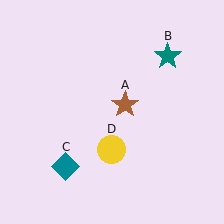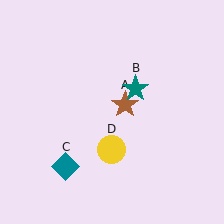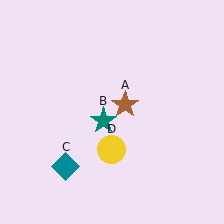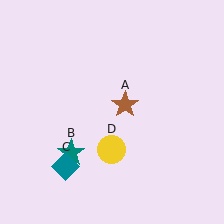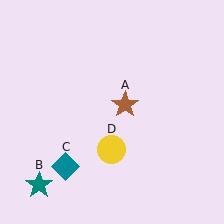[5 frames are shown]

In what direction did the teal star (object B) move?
The teal star (object B) moved down and to the left.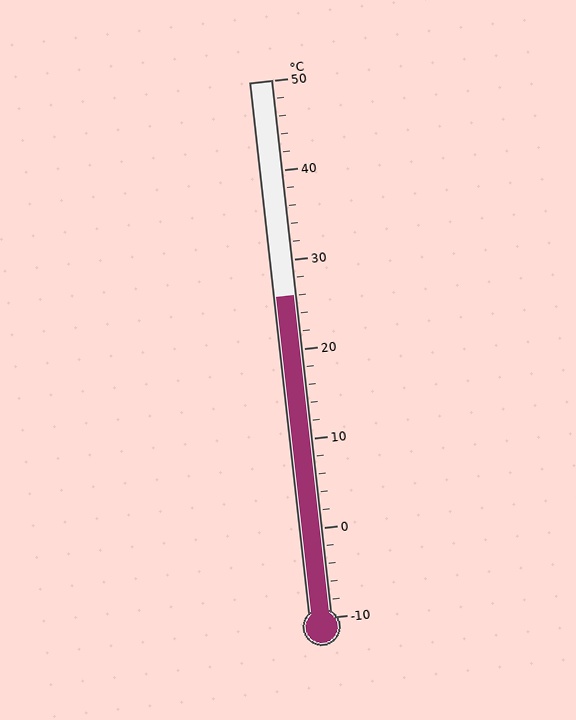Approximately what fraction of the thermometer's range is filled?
The thermometer is filled to approximately 60% of its range.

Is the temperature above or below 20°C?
The temperature is above 20°C.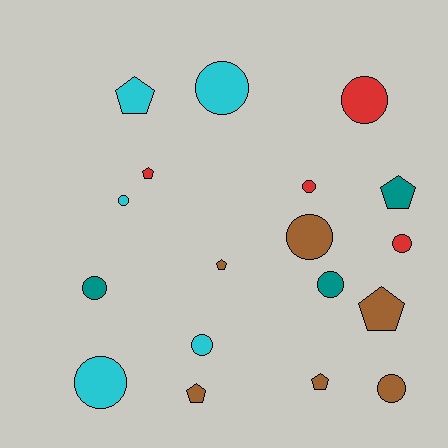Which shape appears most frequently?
Circle, with 11 objects.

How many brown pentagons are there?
There are 4 brown pentagons.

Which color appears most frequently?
Brown, with 6 objects.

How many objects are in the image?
There are 18 objects.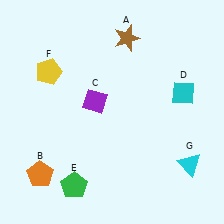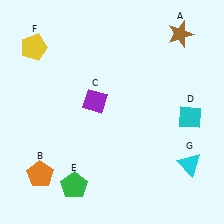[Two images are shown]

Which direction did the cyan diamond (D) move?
The cyan diamond (D) moved down.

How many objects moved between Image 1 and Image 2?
3 objects moved between the two images.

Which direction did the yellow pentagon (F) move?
The yellow pentagon (F) moved up.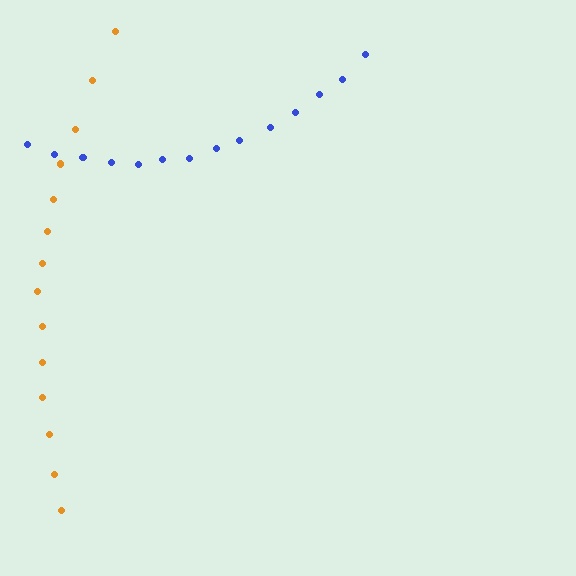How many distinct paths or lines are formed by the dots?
There are 2 distinct paths.